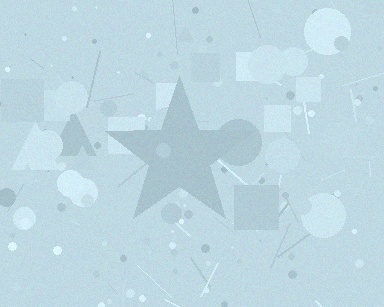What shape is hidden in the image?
A star is hidden in the image.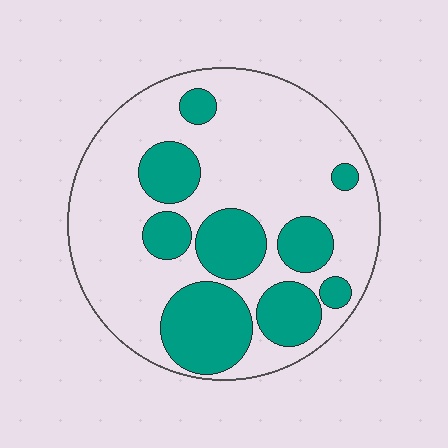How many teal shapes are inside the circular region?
9.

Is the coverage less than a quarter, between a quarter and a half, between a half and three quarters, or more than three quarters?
Between a quarter and a half.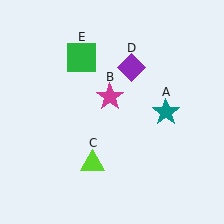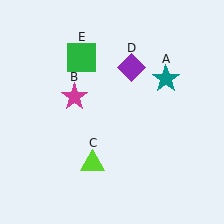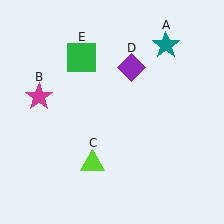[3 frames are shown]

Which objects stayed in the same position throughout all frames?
Lime triangle (object C) and purple diamond (object D) and green square (object E) remained stationary.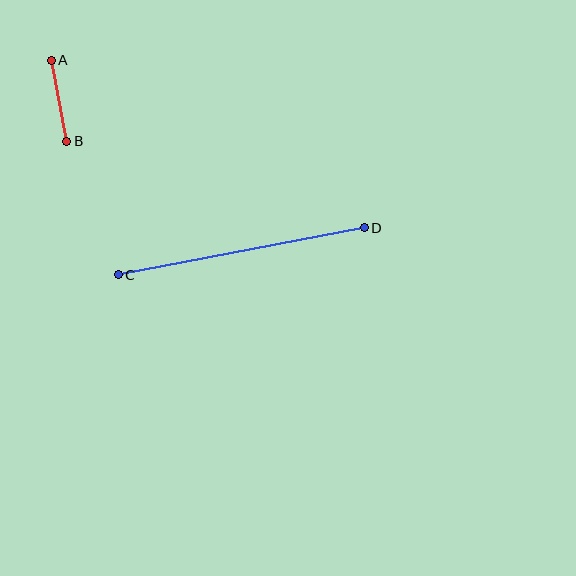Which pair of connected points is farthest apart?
Points C and D are farthest apart.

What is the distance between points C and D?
The distance is approximately 250 pixels.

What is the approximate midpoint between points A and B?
The midpoint is at approximately (59, 101) pixels.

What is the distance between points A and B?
The distance is approximately 83 pixels.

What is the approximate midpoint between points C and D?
The midpoint is at approximately (241, 251) pixels.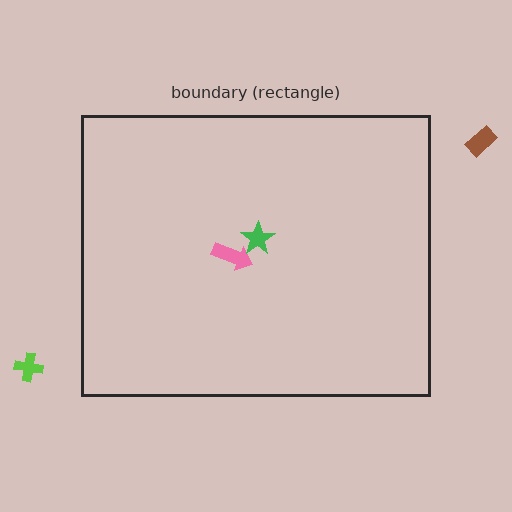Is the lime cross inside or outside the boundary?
Outside.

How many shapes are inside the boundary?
2 inside, 2 outside.